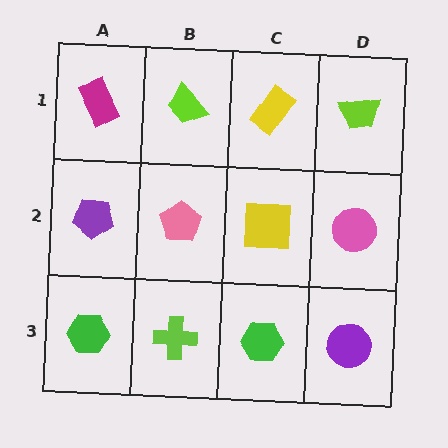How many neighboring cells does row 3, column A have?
2.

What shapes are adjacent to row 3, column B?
A pink pentagon (row 2, column B), a green hexagon (row 3, column A), a green hexagon (row 3, column C).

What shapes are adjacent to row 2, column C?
A yellow rectangle (row 1, column C), a green hexagon (row 3, column C), a pink pentagon (row 2, column B), a pink circle (row 2, column D).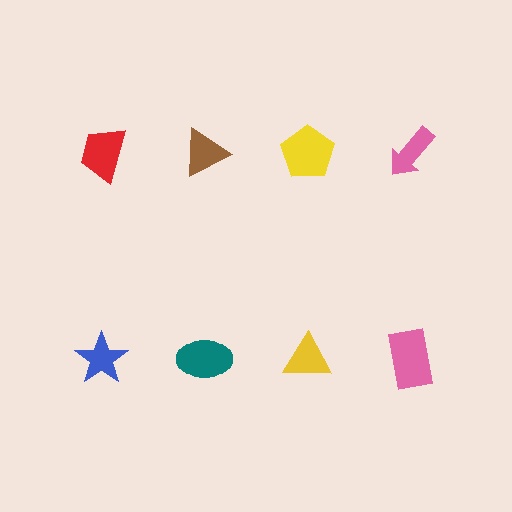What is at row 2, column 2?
A teal ellipse.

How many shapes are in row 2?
4 shapes.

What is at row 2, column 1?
A blue star.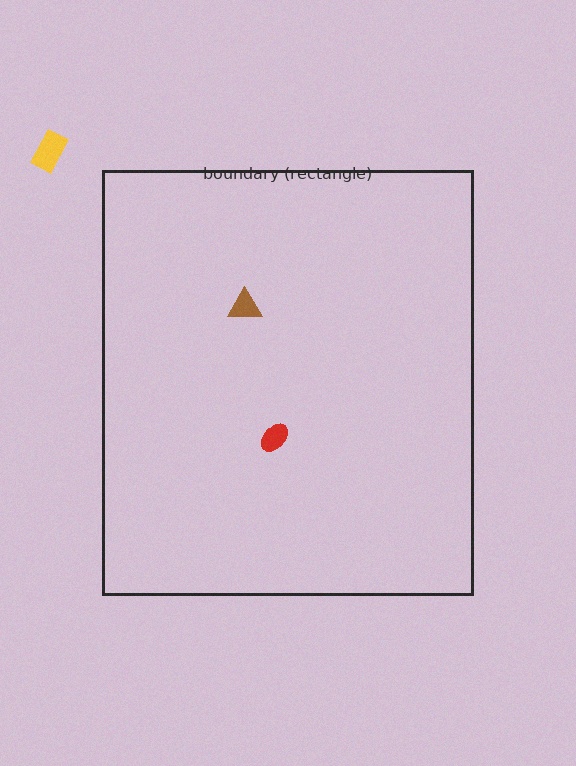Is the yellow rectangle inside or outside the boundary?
Outside.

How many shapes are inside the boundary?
2 inside, 1 outside.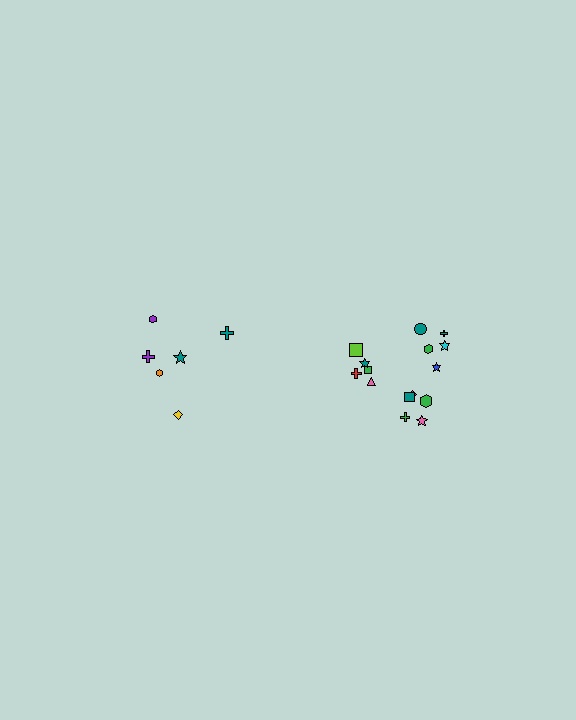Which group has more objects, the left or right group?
The right group.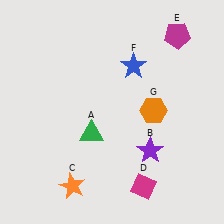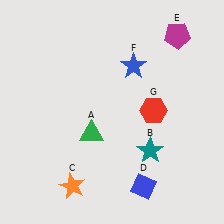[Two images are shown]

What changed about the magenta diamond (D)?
In Image 1, D is magenta. In Image 2, it changed to blue.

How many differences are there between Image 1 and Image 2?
There are 3 differences between the two images.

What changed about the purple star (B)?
In Image 1, B is purple. In Image 2, it changed to teal.